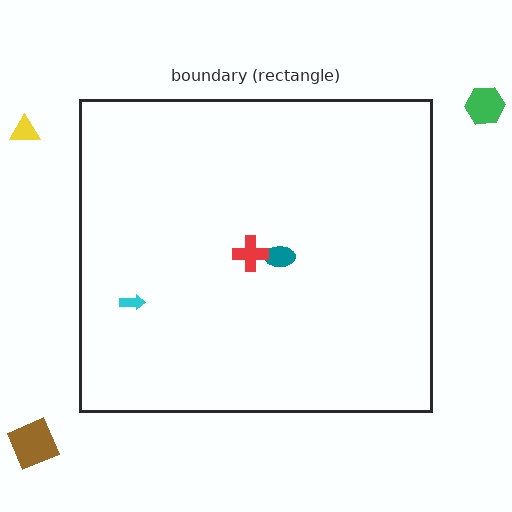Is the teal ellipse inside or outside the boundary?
Inside.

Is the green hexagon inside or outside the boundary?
Outside.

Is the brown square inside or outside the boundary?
Outside.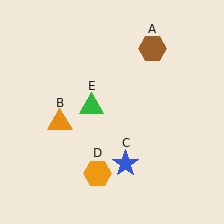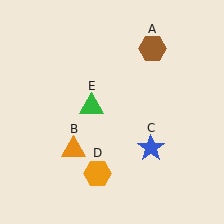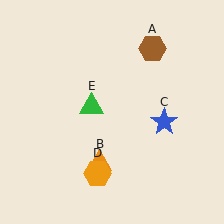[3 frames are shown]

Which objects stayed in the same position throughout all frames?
Brown hexagon (object A) and orange hexagon (object D) and green triangle (object E) remained stationary.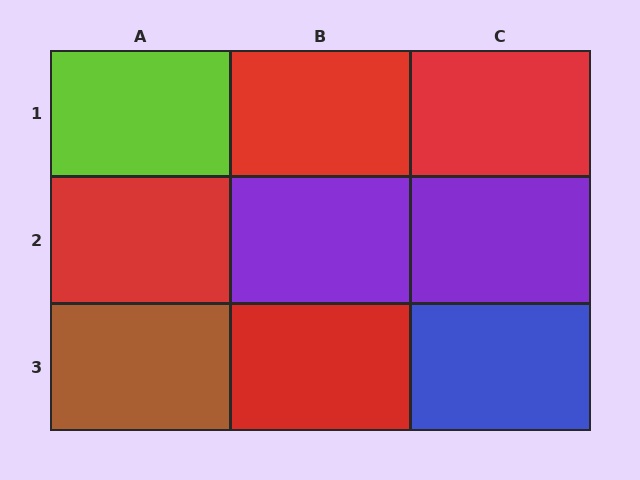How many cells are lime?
1 cell is lime.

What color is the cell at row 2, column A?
Red.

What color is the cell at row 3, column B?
Red.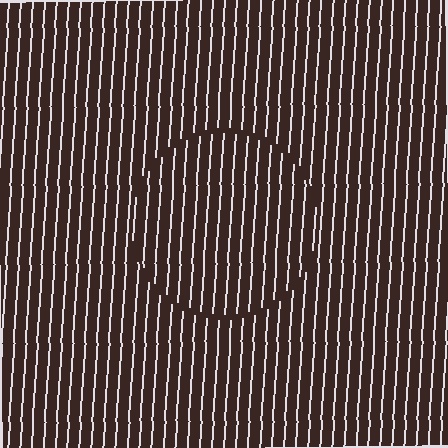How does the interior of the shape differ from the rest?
The interior of the shape contains the same grating, shifted by half a period — the contour is defined by the phase discontinuity where line-ends from the inner and outer gratings abut.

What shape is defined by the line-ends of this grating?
An illusory circle. The interior of the shape contains the same grating, shifted by half a period — the contour is defined by the phase discontinuity where line-ends from the inner and outer gratings abut.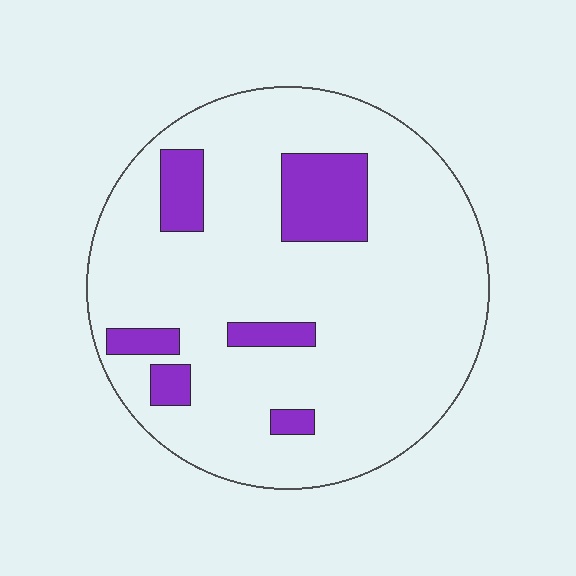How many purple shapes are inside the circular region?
6.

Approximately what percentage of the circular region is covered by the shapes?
Approximately 15%.